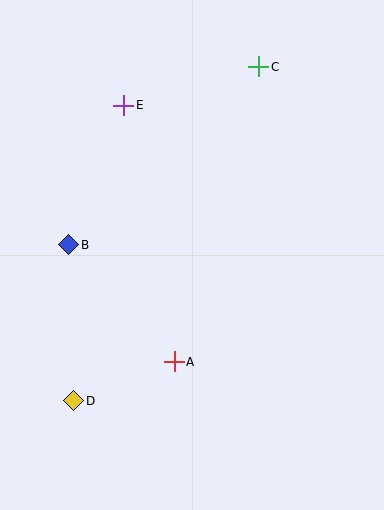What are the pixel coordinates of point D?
Point D is at (74, 401).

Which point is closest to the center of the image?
Point A at (174, 362) is closest to the center.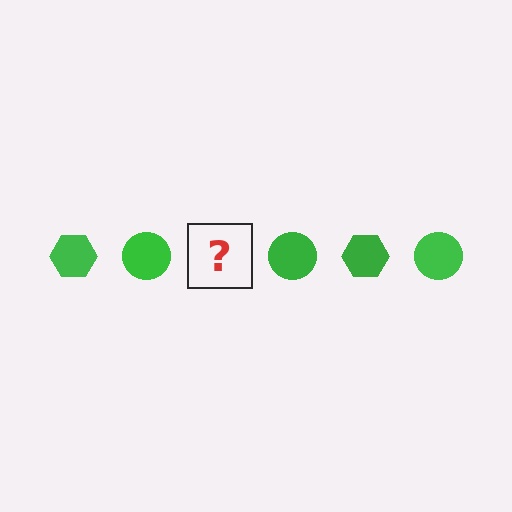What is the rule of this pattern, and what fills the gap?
The rule is that the pattern cycles through hexagon, circle shapes in green. The gap should be filled with a green hexagon.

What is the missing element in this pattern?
The missing element is a green hexagon.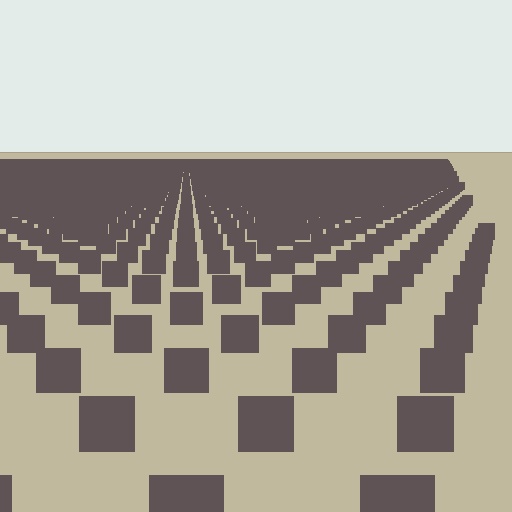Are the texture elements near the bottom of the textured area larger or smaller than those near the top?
Larger. Near the bottom, elements are closer to the viewer and appear at a bigger on-screen size.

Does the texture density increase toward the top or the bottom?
Density increases toward the top.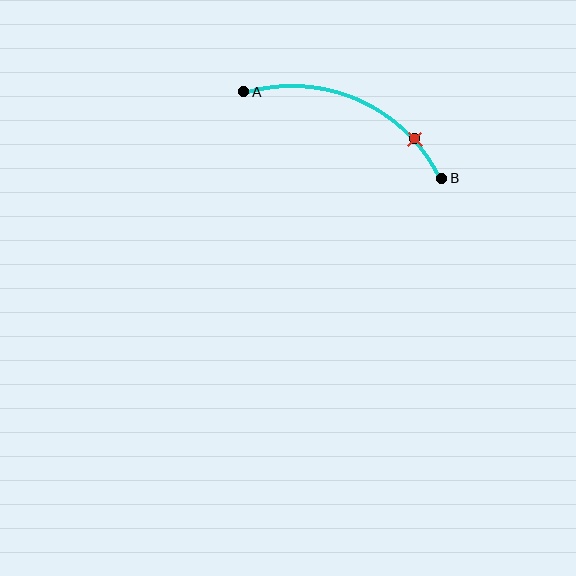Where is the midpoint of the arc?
The arc midpoint is the point on the curve farthest from the straight line joining A and B. It sits above that line.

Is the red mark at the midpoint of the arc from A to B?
No. The red mark lies on the arc but is closer to endpoint B. The arc midpoint would be at the point on the curve equidistant along the arc from both A and B.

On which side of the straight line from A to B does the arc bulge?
The arc bulges above the straight line connecting A and B.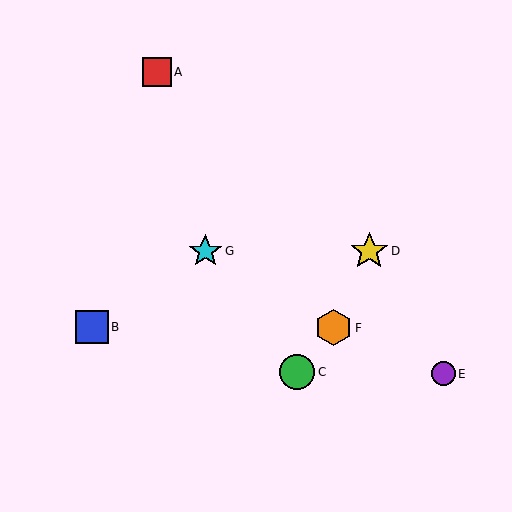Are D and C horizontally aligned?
No, D is at y≈251 and C is at y≈372.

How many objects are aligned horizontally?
2 objects (D, G) are aligned horizontally.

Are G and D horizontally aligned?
Yes, both are at y≈251.